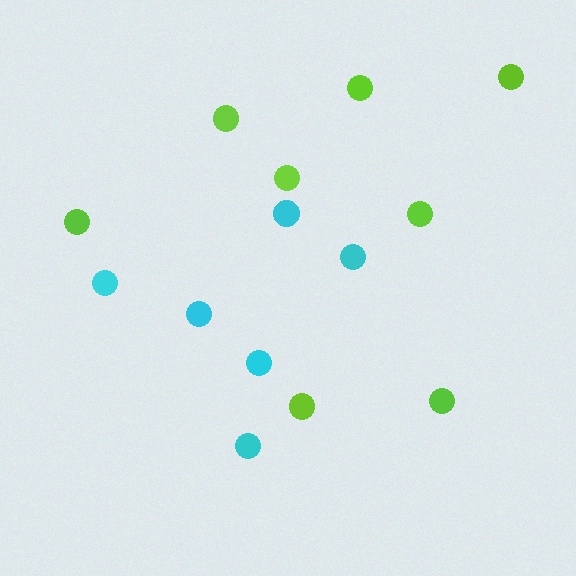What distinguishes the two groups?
There are 2 groups: one group of lime circles (8) and one group of cyan circles (6).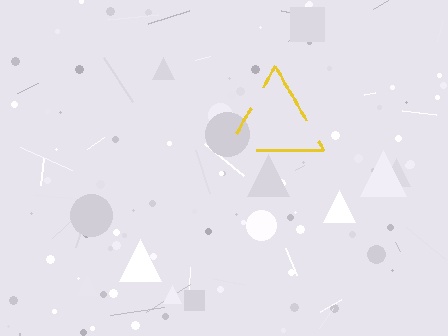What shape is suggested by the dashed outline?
The dashed outline suggests a triangle.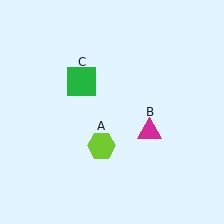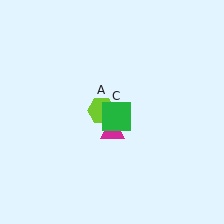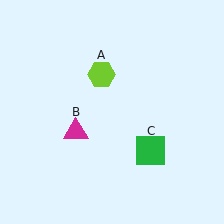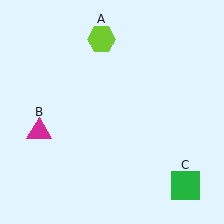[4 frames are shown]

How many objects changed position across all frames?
3 objects changed position: lime hexagon (object A), magenta triangle (object B), green square (object C).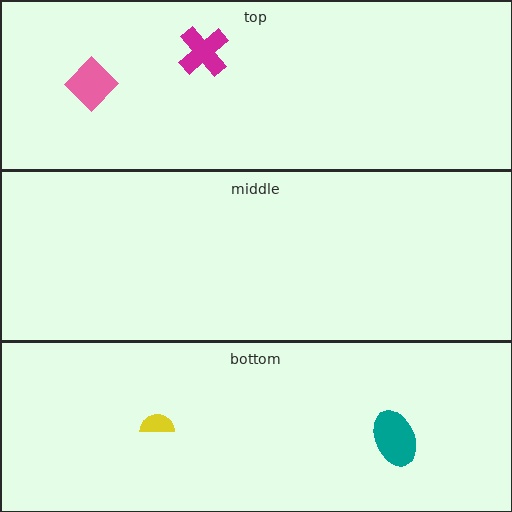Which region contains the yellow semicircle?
The bottom region.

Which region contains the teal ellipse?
The bottom region.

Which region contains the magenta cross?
The top region.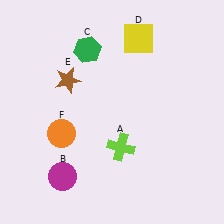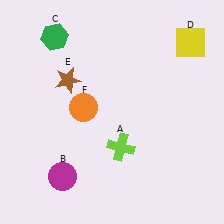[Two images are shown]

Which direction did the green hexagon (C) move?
The green hexagon (C) moved left.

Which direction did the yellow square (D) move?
The yellow square (D) moved right.